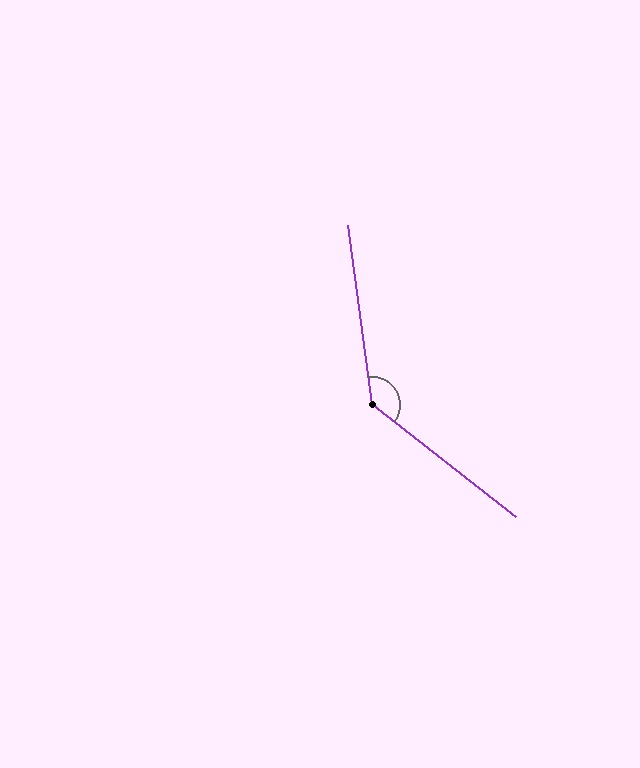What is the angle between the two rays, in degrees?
Approximately 136 degrees.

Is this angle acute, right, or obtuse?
It is obtuse.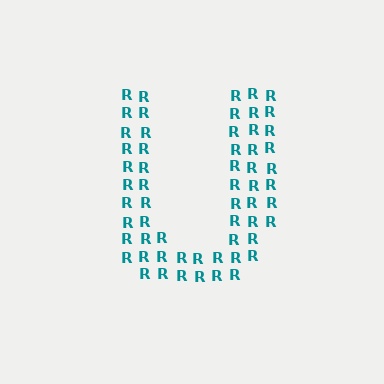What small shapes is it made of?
It is made of small letter R's.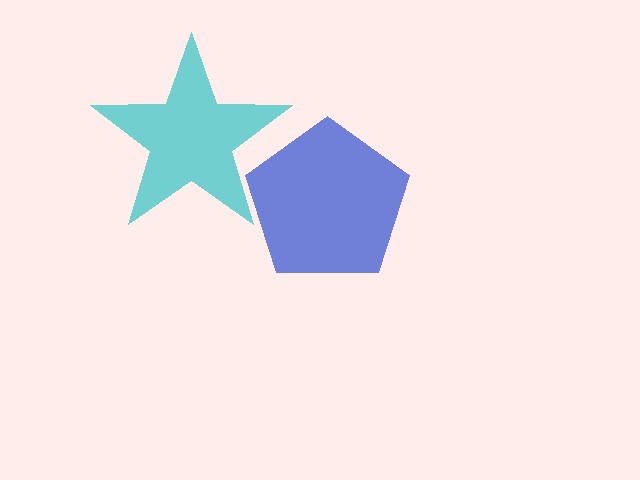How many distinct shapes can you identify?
There are 2 distinct shapes: a cyan star, a blue pentagon.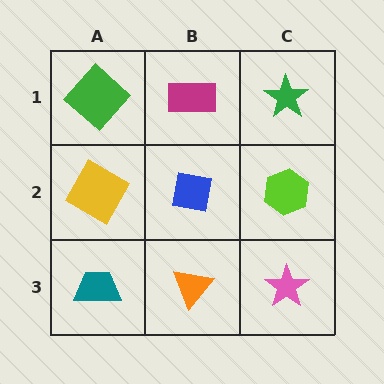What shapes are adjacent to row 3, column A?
A yellow square (row 2, column A), an orange triangle (row 3, column B).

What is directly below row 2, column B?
An orange triangle.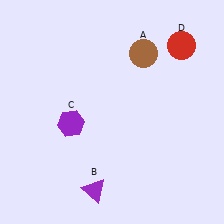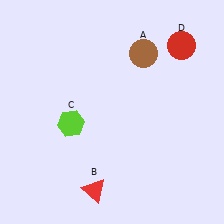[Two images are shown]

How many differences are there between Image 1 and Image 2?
There are 2 differences between the two images.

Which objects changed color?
B changed from purple to red. C changed from purple to lime.